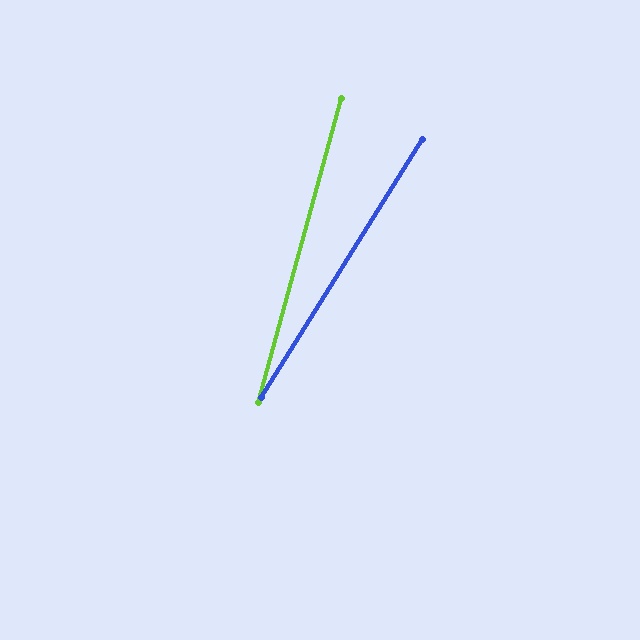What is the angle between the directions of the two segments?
Approximately 17 degrees.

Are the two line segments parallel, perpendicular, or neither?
Neither parallel nor perpendicular — they differ by about 17°.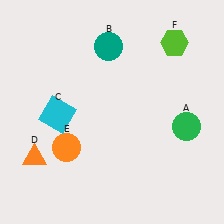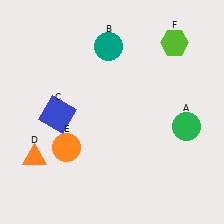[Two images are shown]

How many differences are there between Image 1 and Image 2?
There is 1 difference between the two images.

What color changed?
The square (C) changed from cyan in Image 1 to blue in Image 2.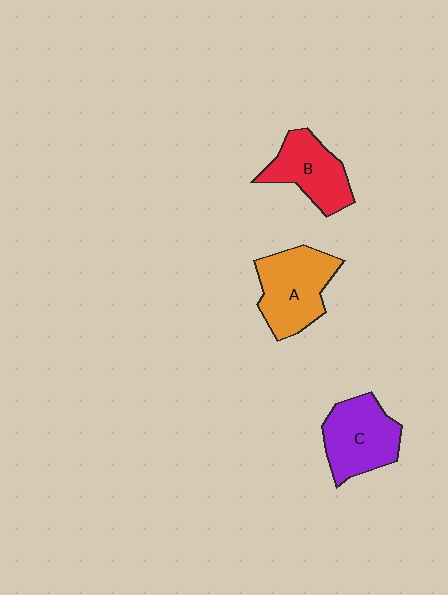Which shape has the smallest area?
Shape B (red).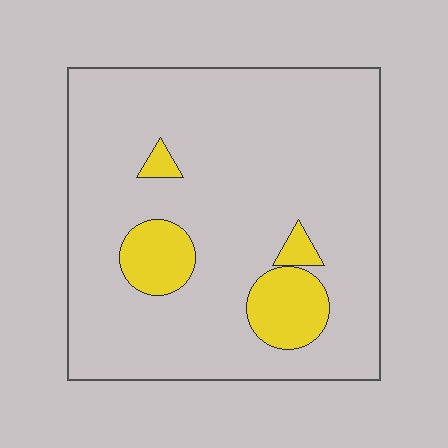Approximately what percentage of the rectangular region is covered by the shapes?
Approximately 15%.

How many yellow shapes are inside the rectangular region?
4.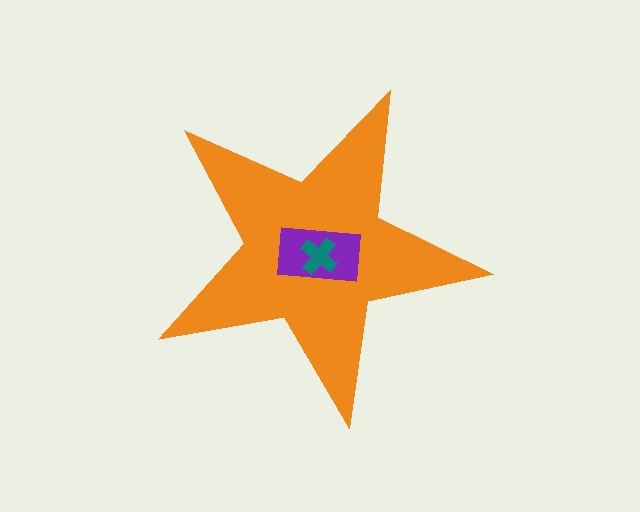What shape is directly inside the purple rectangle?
The teal cross.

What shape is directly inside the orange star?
The purple rectangle.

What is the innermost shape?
The teal cross.